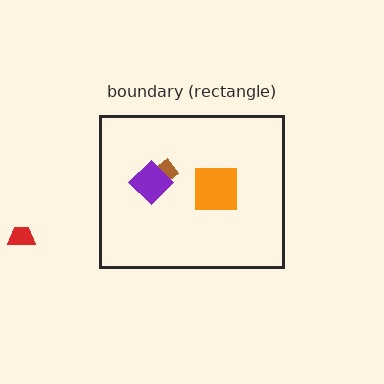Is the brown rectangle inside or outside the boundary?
Inside.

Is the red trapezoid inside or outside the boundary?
Outside.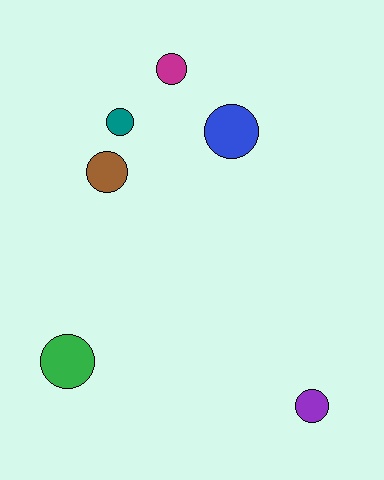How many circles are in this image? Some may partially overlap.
There are 6 circles.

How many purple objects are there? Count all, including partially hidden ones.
There is 1 purple object.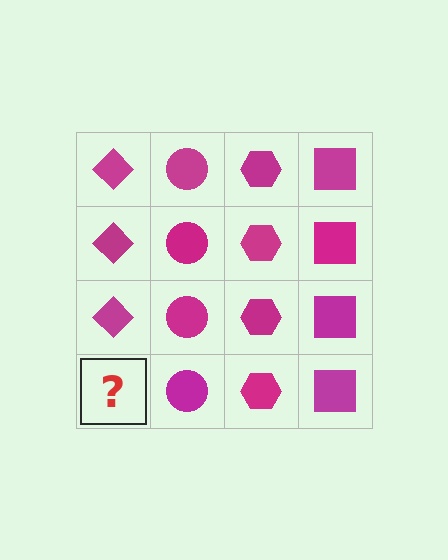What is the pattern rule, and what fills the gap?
The rule is that each column has a consistent shape. The gap should be filled with a magenta diamond.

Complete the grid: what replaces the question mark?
The question mark should be replaced with a magenta diamond.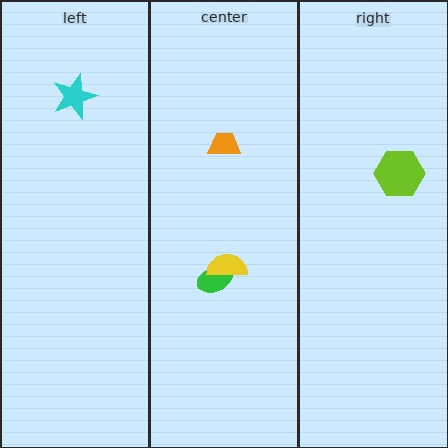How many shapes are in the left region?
1.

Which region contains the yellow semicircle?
The center region.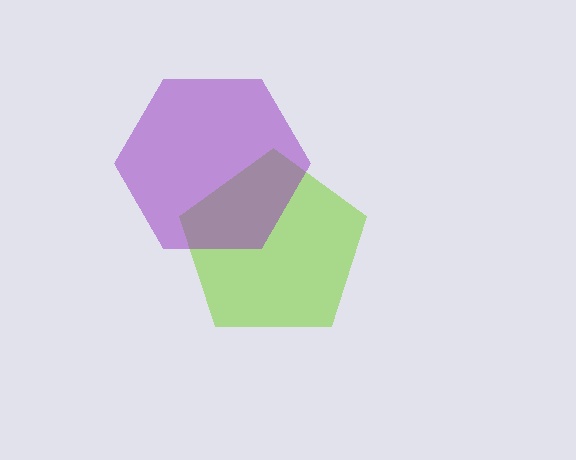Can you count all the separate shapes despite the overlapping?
Yes, there are 2 separate shapes.